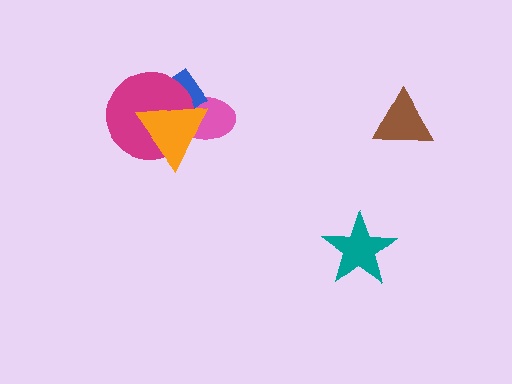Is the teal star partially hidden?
No, no other shape covers it.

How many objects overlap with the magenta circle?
3 objects overlap with the magenta circle.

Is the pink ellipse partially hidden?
Yes, it is partially covered by another shape.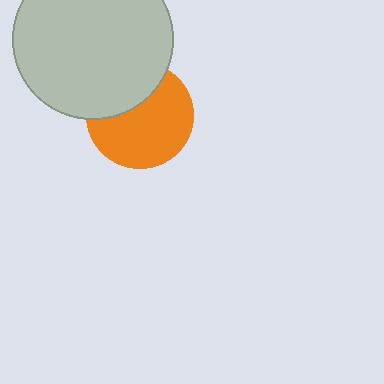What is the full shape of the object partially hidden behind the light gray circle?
The partially hidden object is an orange circle.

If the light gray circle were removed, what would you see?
You would see the complete orange circle.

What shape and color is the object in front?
The object in front is a light gray circle.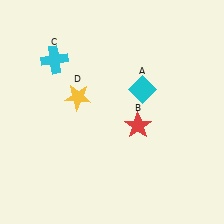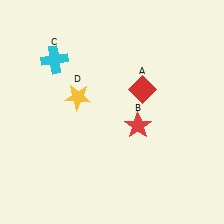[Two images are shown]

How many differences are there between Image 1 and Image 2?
There is 1 difference between the two images.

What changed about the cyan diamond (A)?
In Image 1, A is cyan. In Image 2, it changed to red.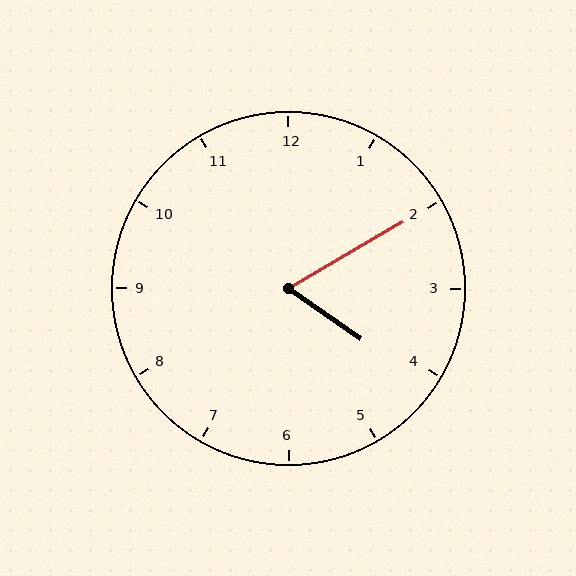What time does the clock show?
4:10.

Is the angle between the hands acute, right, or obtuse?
It is acute.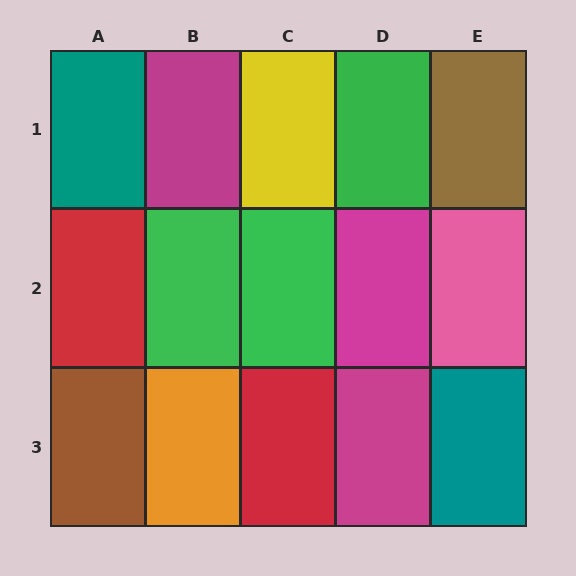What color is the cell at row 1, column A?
Teal.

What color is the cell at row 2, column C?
Green.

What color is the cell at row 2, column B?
Green.